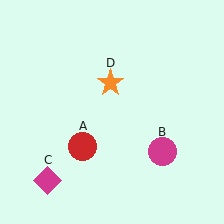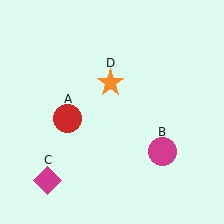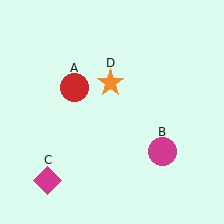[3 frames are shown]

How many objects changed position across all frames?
1 object changed position: red circle (object A).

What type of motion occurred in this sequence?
The red circle (object A) rotated clockwise around the center of the scene.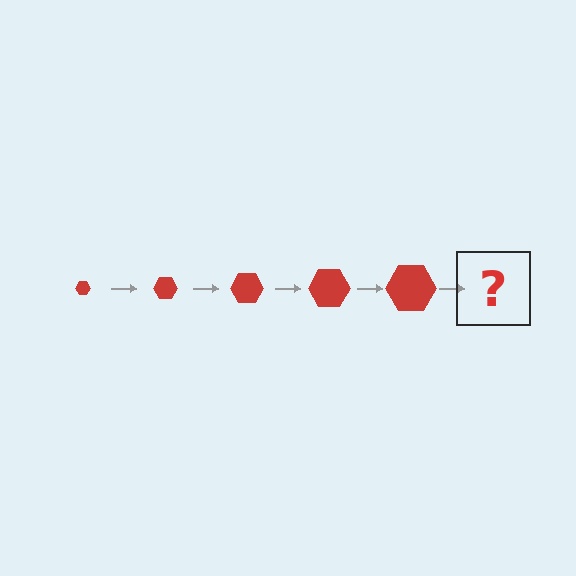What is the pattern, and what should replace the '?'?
The pattern is that the hexagon gets progressively larger each step. The '?' should be a red hexagon, larger than the previous one.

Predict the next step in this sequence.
The next step is a red hexagon, larger than the previous one.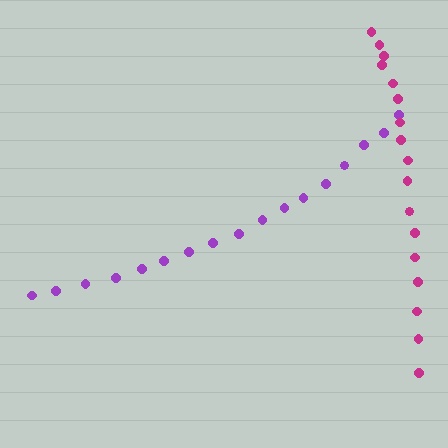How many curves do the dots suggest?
There are 2 distinct paths.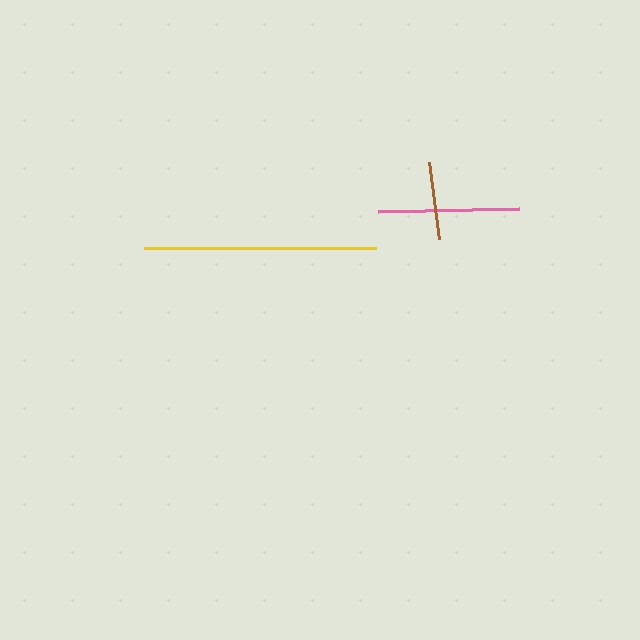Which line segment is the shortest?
The brown line is the shortest at approximately 77 pixels.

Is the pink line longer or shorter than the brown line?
The pink line is longer than the brown line.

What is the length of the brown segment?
The brown segment is approximately 77 pixels long.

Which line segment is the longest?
The yellow line is the longest at approximately 232 pixels.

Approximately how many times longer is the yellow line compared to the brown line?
The yellow line is approximately 3.0 times the length of the brown line.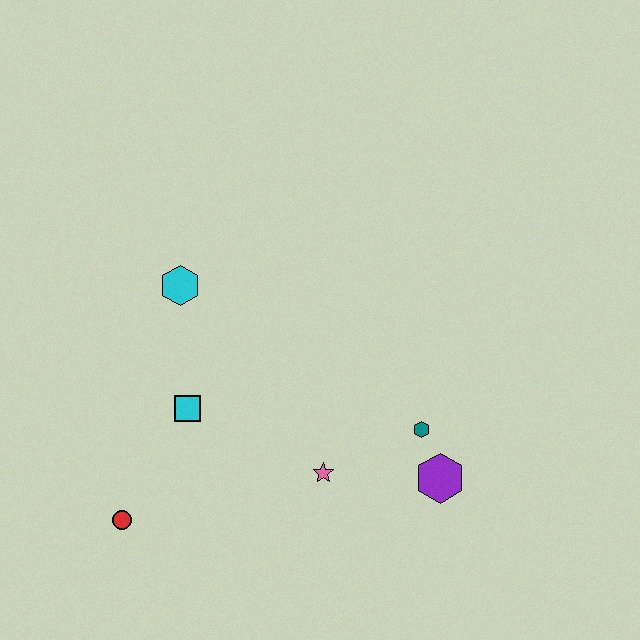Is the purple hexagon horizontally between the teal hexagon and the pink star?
No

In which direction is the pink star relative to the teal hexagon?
The pink star is to the left of the teal hexagon.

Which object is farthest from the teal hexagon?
The red circle is farthest from the teal hexagon.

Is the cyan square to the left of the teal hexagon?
Yes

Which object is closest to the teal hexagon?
The purple hexagon is closest to the teal hexagon.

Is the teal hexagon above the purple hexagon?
Yes